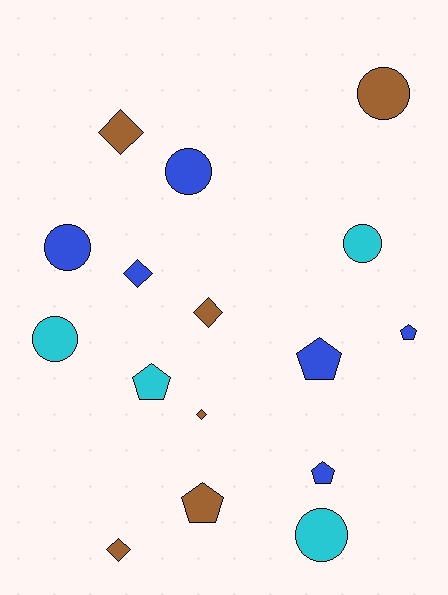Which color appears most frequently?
Brown, with 6 objects.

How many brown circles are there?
There is 1 brown circle.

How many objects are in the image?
There are 16 objects.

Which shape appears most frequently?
Circle, with 6 objects.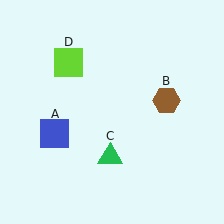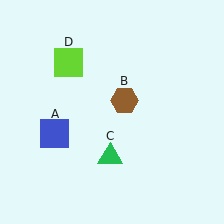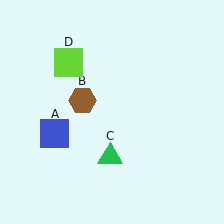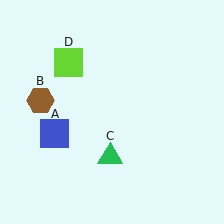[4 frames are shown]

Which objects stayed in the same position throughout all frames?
Blue square (object A) and green triangle (object C) and lime square (object D) remained stationary.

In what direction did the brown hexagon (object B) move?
The brown hexagon (object B) moved left.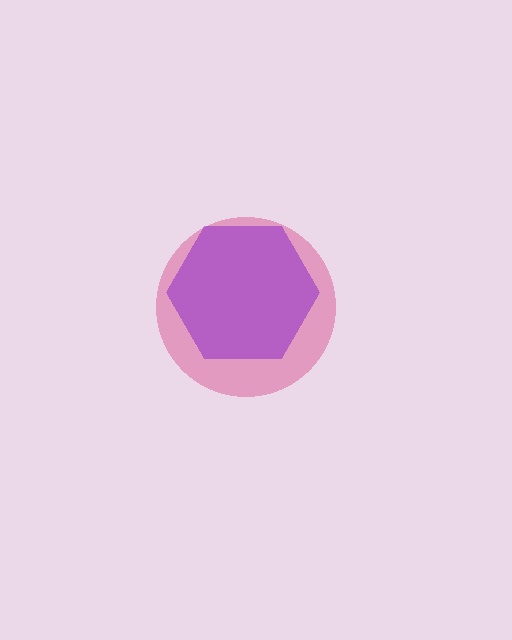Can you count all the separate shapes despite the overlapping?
Yes, there are 2 separate shapes.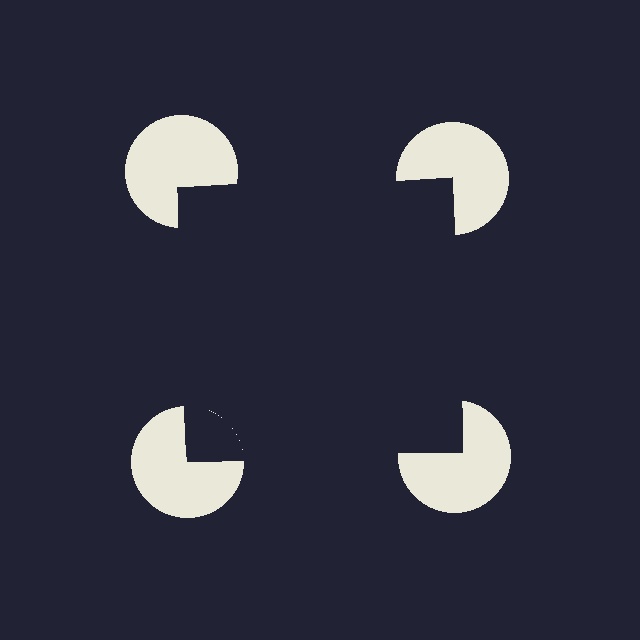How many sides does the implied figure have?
4 sides.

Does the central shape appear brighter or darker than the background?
It typically appears slightly darker than the background, even though no actual brightness change is drawn.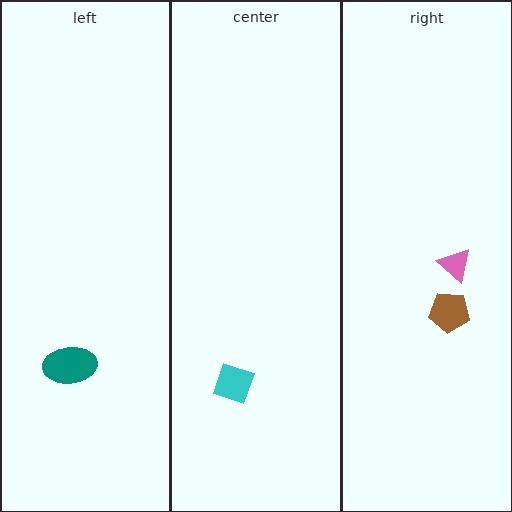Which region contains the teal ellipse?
The left region.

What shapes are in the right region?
The brown pentagon, the pink triangle.